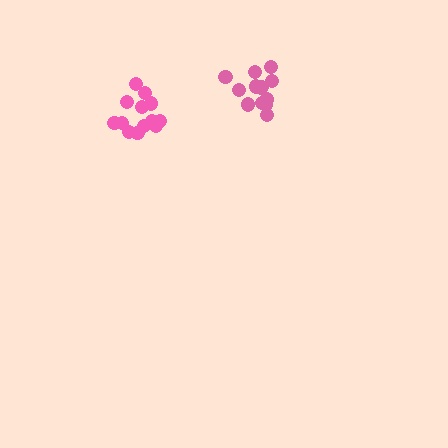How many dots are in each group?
Group 1: 13 dots, Group 2: 13 dots (26 total).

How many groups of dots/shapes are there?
There are 2 groups.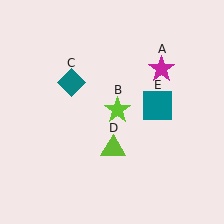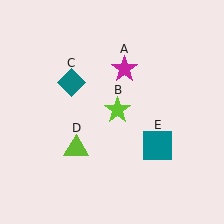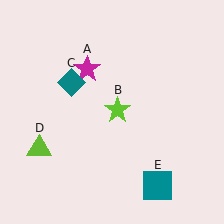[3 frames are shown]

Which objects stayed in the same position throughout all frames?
Lime star (object B) and teal diamond (object C) remained stationary.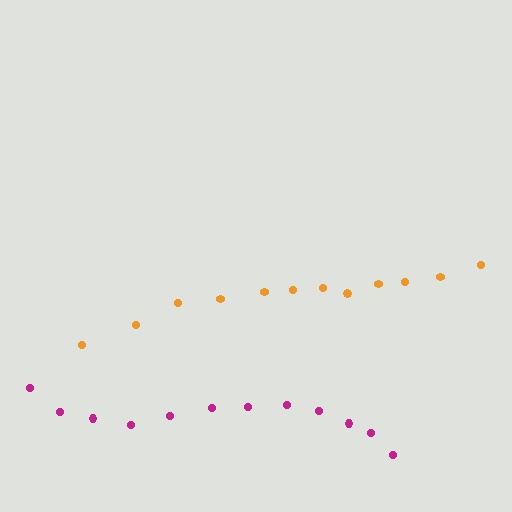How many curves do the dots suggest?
There are 2 distinct paths.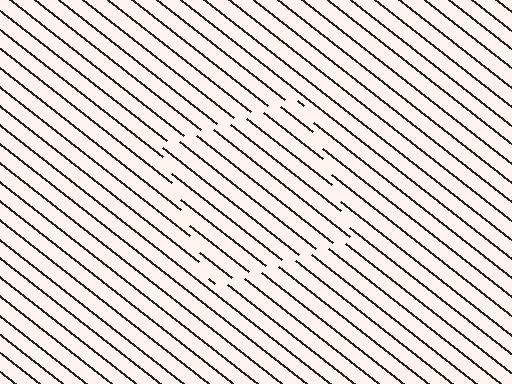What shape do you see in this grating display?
An illusory square. The interior of the shape contains the same grating, shifted by half a period — the contour is defined by the phase discontinuity where line-ends from the inner and outer gratings abut.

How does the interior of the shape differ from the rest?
The interior of the shape contains the same grating, shifted by half a period — the contour is defined by the phase discontinuity where line-ends from the inner and outer gratings abut.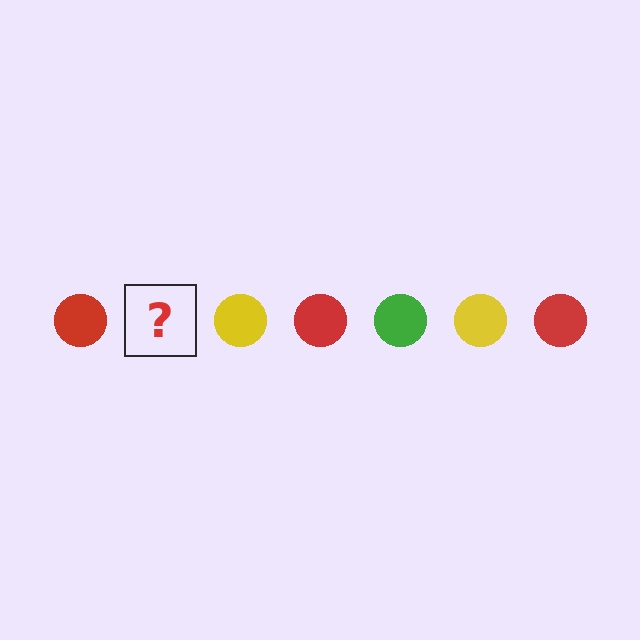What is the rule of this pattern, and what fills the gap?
The rule is that the pattern cycles through red, green, yellow circles. The gap should be filled with a green circle.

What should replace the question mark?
The question mark should be replaced with a green circle.